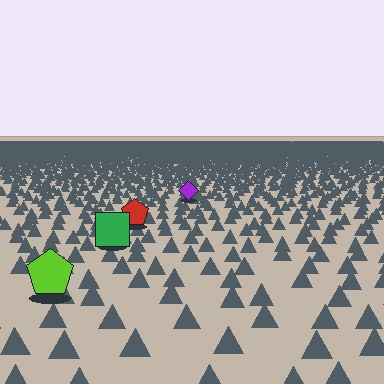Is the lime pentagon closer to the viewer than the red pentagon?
Yes. The lime pentagon is closer — you can tell from the texture gradient: the ground texture is coarser near it.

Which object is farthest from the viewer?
The purple diamond is farthest from the viewer. It appears smaller and the ground texture around it is denser.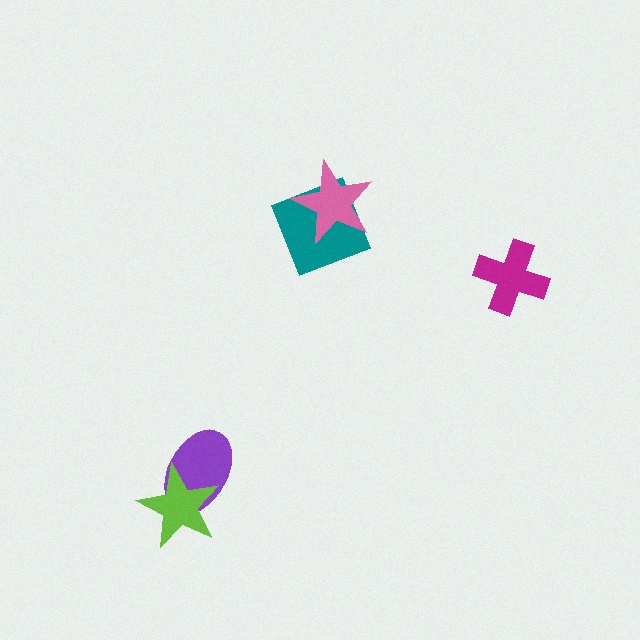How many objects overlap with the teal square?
1 object overlaps with the teal square.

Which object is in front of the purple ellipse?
The lime star is in front of the purple ellipse.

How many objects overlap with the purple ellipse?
1 object overlaps with the purple ellipse.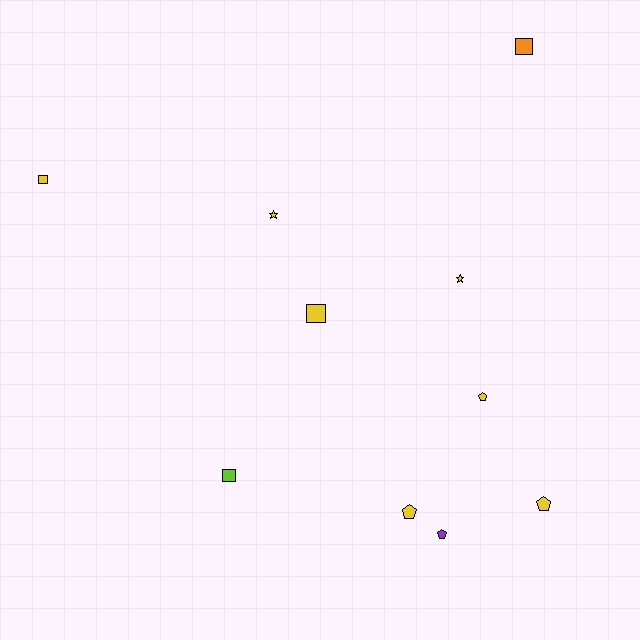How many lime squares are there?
There is 1 lime square.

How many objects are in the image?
There are 10 objects.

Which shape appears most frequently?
Pentagon, with 4 objects.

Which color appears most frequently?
Yellow, with 7 objects.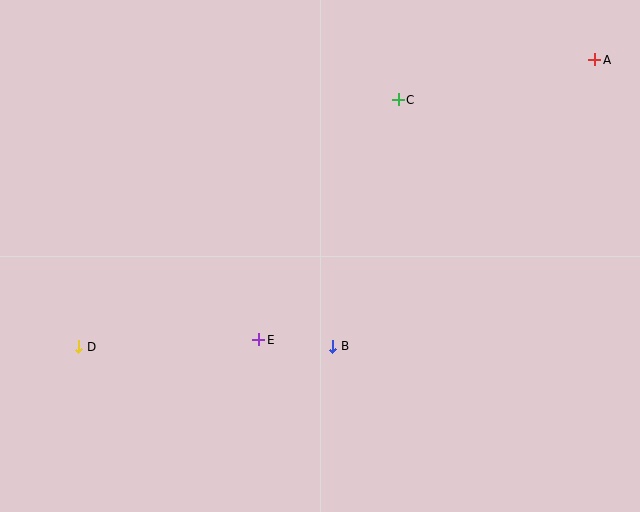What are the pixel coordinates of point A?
Point A is at (595, 60).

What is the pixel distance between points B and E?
The distance between B and E is 74 pixels.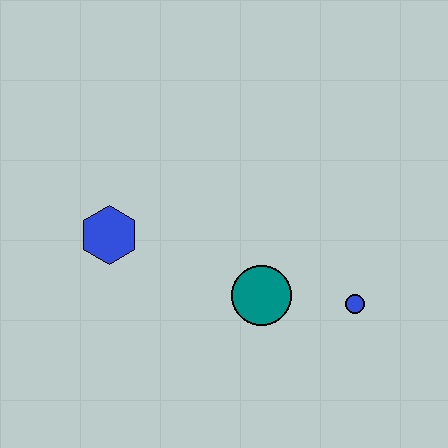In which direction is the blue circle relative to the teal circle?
The blue circle is to the right of the teal circle.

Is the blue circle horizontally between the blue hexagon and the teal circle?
No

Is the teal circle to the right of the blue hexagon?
Yes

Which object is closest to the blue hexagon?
The teal circle is closest to the blue hexagon.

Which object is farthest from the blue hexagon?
The blue circle is farthest from the blue hexagon.